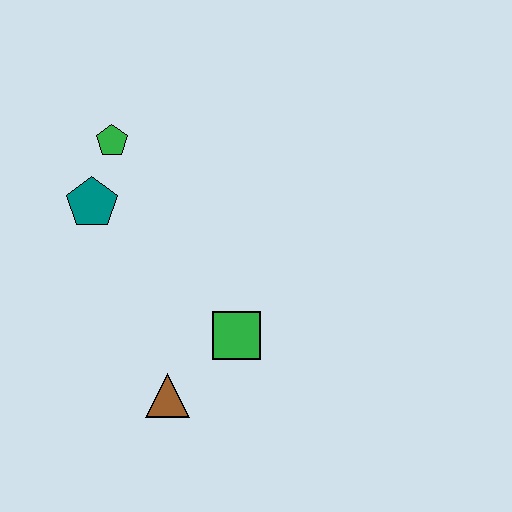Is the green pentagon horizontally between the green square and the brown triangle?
No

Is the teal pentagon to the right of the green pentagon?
No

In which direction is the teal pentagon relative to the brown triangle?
The teal pentagon is above the brown triangle.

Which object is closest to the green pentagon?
The teal pentagon is closest to the green pentagon.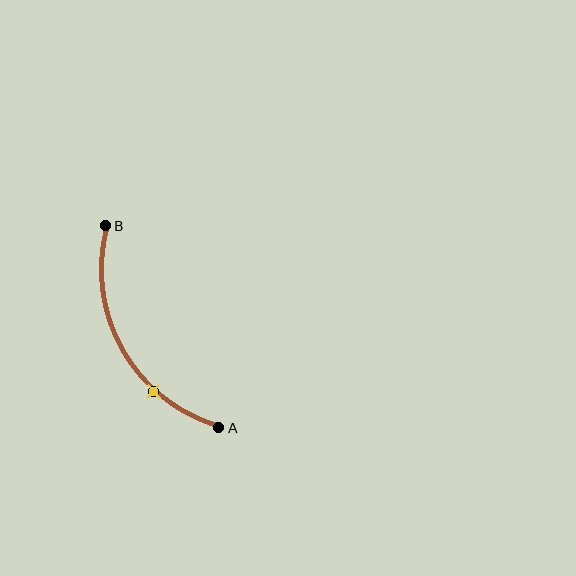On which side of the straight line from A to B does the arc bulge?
The arc bulges to the left of the straight line connecting A and B.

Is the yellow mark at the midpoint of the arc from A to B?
No. The yellow mark lies on the arc but is closer to endpoint A. The arc midpoint would be at the point on the curve equidistant along the arc from both A and B.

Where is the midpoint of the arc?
The arc midpoint is the point on the curve farthest from the straight line joining A and B. It sits to the left of that line.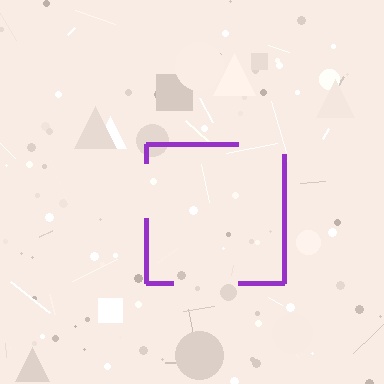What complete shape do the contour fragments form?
The contour fragments form a square.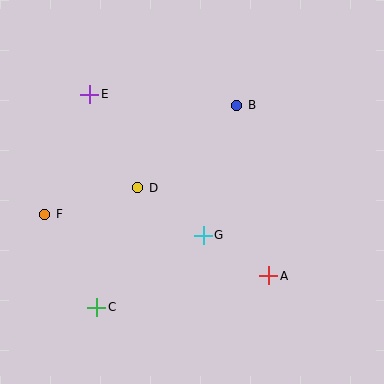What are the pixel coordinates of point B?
Point B is at (237, 105).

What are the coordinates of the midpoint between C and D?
The midpoint between C and D is at (117, 247).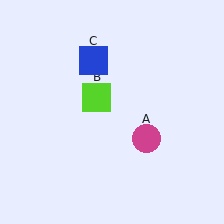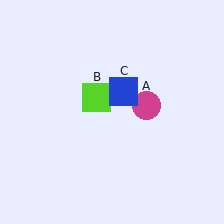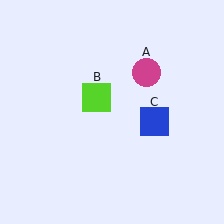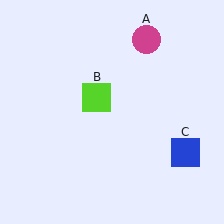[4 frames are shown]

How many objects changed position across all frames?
2 objects changed position: magenta circle (object A), blue square (object C).